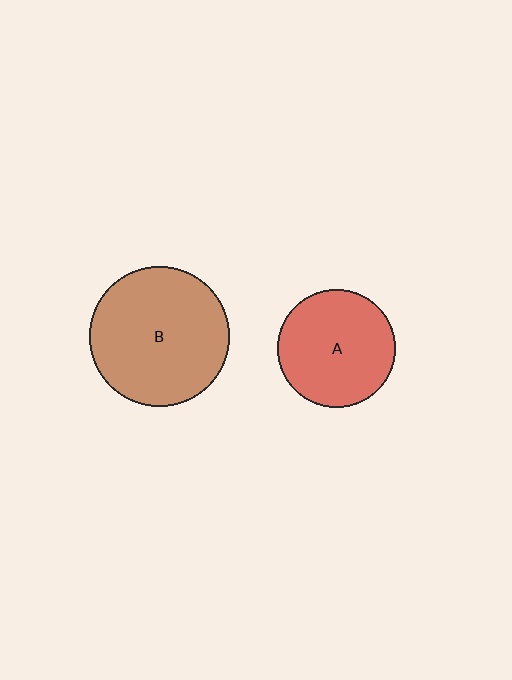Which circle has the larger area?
Circle B (brown).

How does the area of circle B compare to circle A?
Approximately 1.4 times.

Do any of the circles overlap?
No, none of the circles overlap.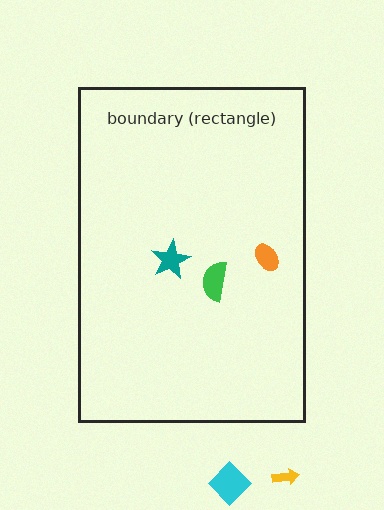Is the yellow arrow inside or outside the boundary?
Outside.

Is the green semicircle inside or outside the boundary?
Inside.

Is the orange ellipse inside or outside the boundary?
Inside.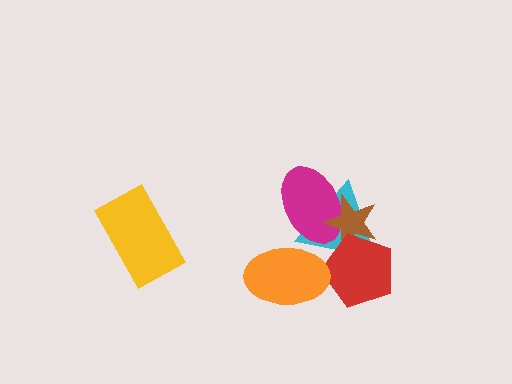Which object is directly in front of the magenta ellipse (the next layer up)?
The brown star is directly in front of the magenta ellipse.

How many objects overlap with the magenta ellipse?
3 objects overlap with the magenta ellipse.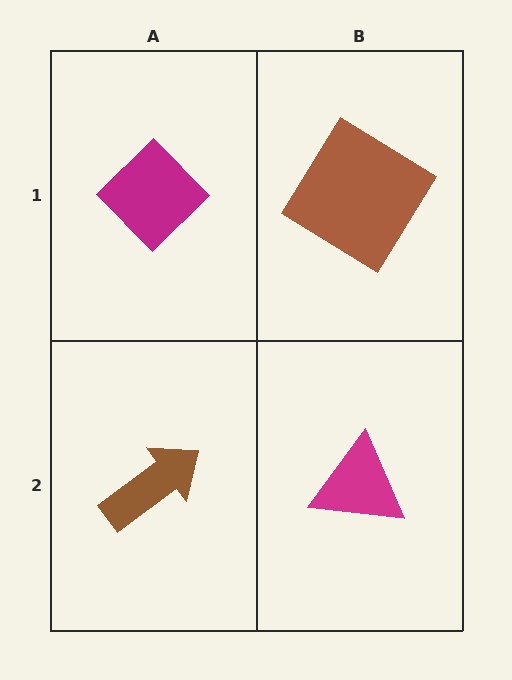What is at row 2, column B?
A magenta triangle.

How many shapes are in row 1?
2 shapes.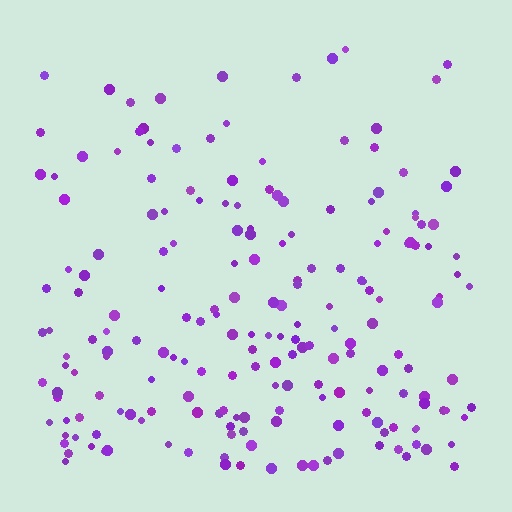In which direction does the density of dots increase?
From top to bottom, with the bottom side densest.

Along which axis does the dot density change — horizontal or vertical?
Vertical.